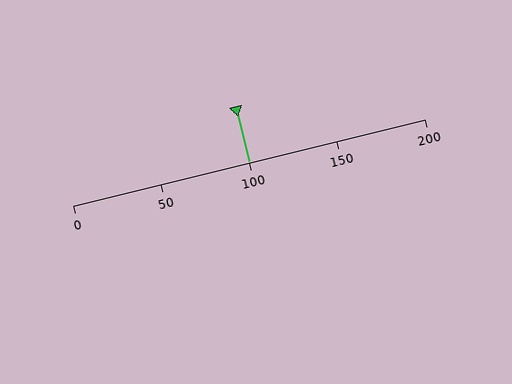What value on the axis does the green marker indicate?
The marker indicates approximately 100.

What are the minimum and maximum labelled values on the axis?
The axis runs from 0 to 200.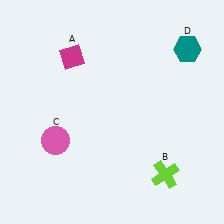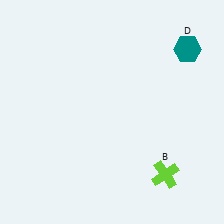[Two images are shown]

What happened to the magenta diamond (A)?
The magenta diamond (A) was removed in Image 2. It was in the top-left area of Image 1.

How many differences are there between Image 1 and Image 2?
There are 2 differences between the two images.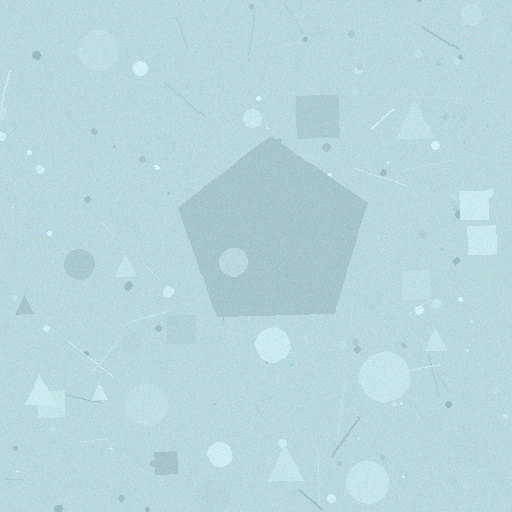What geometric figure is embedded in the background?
A pentagon is embedded in the background.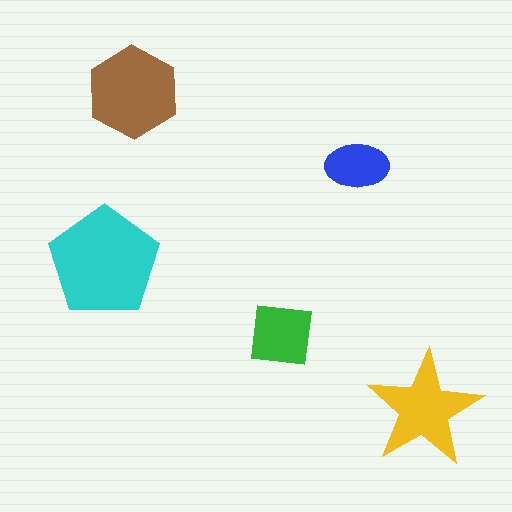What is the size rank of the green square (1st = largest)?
4th.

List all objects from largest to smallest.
The cyan pentagon, the brown hexagon, the yellow star, the green square, the blue ellipse.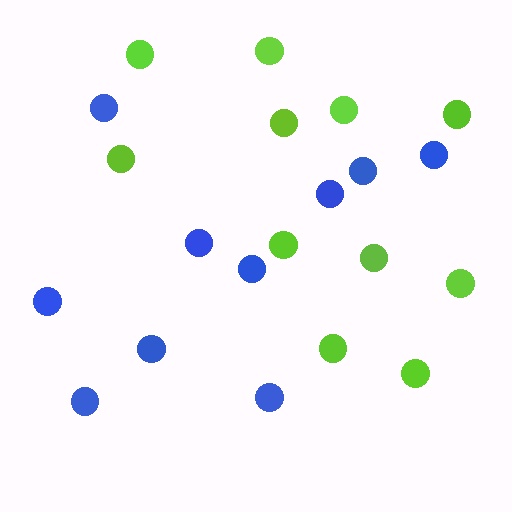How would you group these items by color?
There are 2 groups: one group of blue circles (10) and one group of lime circles (11).